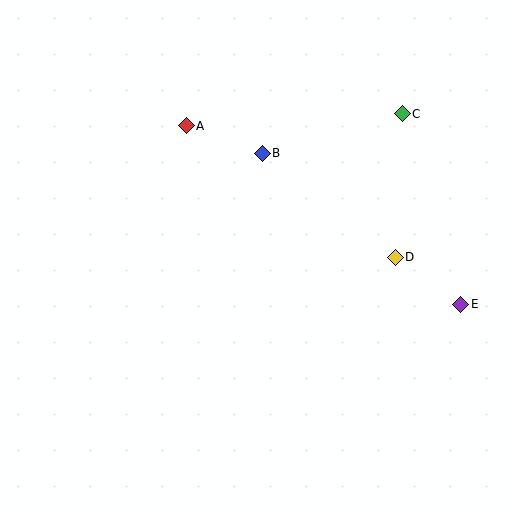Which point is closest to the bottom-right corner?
Point E is closest to the bottom-right corner.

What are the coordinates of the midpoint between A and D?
The midpoint between A and D is at (291, 192).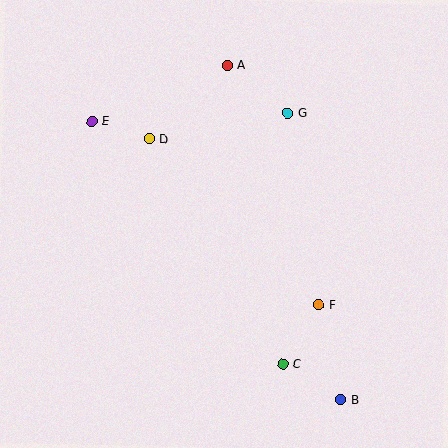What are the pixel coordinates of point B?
Point B is at (341, 400).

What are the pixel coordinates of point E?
Point E is at (92, 121).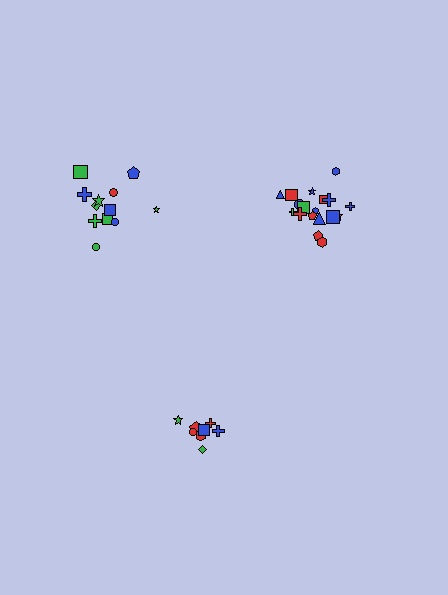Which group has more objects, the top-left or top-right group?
The top-right group.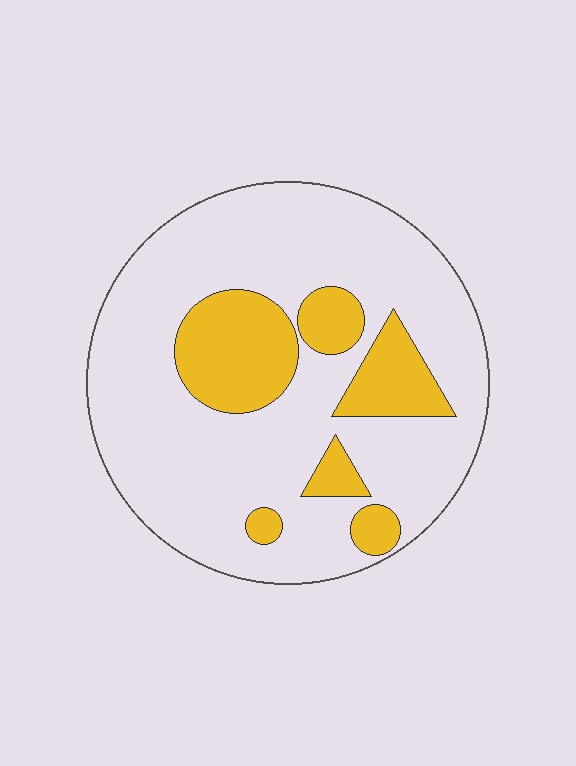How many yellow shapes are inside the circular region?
6.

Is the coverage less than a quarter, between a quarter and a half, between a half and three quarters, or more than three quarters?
Less than a quarter.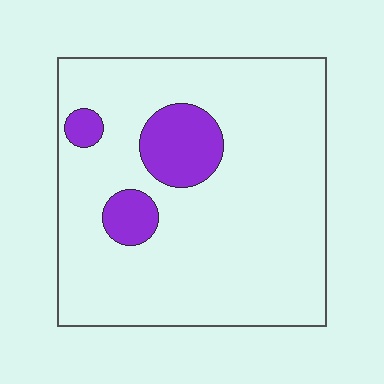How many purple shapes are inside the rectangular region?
3.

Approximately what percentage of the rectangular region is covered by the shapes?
Approximately 15%.